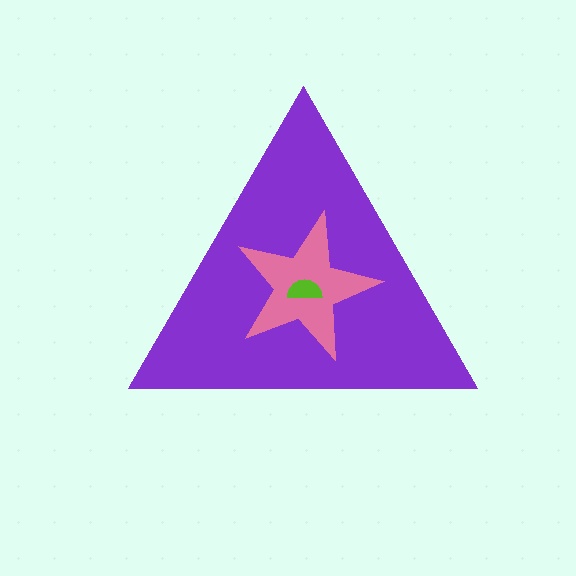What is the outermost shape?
The purple triangle.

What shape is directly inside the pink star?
The lime semicircle.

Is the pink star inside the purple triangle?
Yes.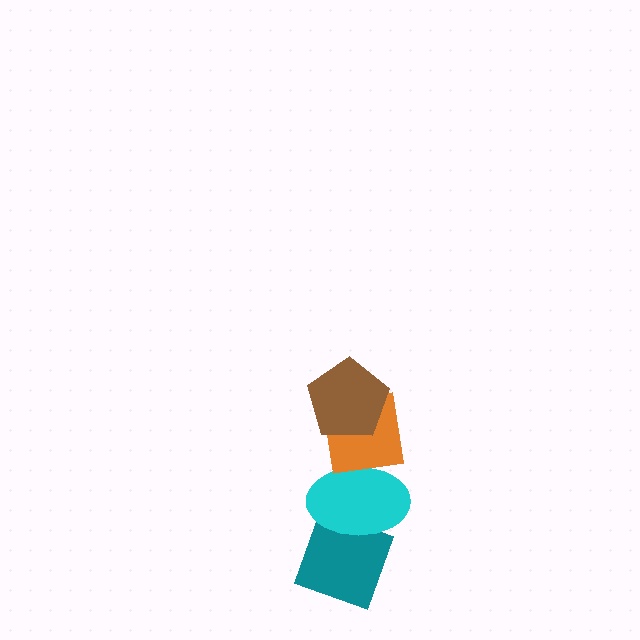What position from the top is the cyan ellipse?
The cyan ellipse is 3rd from the top.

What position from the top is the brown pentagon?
The brown pentagon is 1st from the top.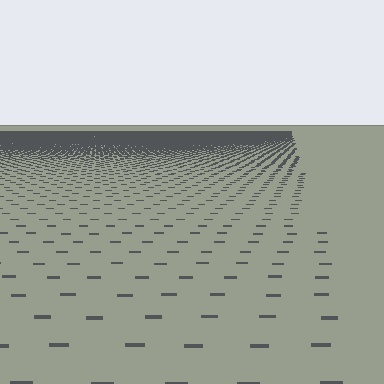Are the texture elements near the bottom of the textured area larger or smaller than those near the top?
Larger. Near the bottom, elements are closer to the viewer and appear at a bigger on-screen size.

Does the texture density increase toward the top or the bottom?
Density increases toward the top.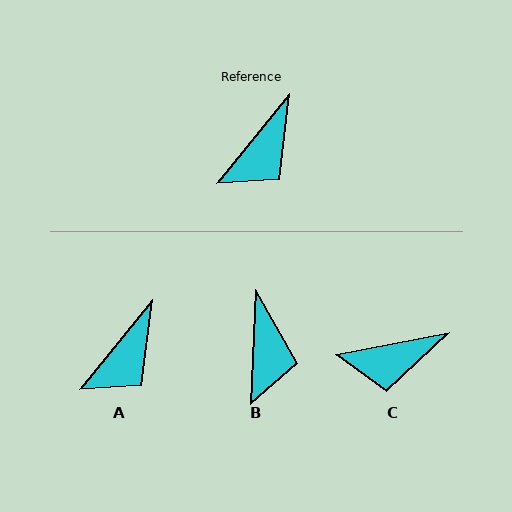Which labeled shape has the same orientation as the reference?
A.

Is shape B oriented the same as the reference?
No, it is off by about 37 degrees.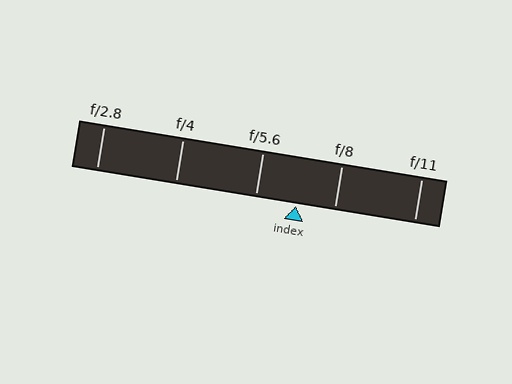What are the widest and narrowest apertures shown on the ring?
The widest aperture shown is f/2.8 and the narrowest is f/11.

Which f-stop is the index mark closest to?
The index mark is closest to f/8.